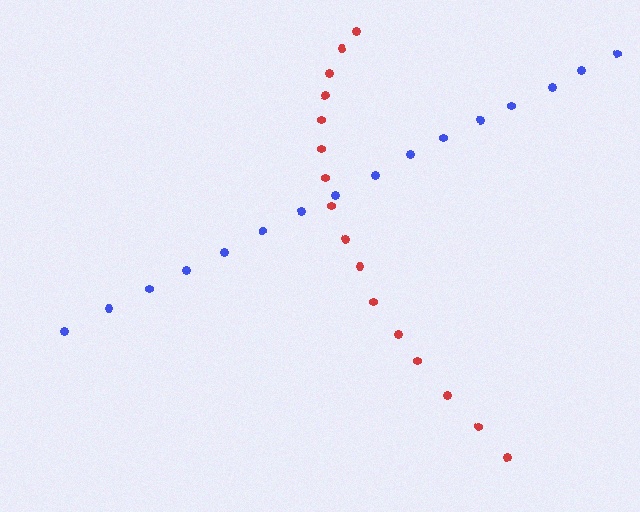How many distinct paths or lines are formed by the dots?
There are 2 distinct paths.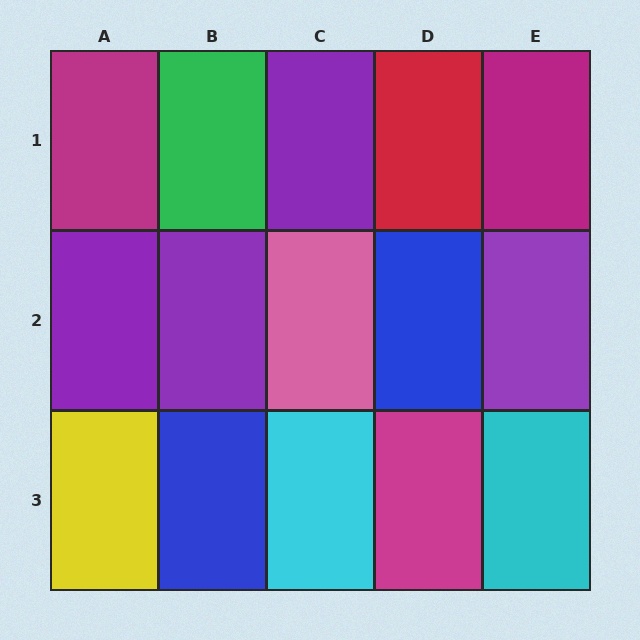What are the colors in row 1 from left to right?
Magenta, green, purple, red, magenta.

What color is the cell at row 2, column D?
Blue.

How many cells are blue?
2 cells are blue.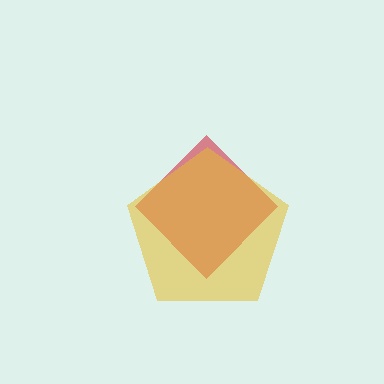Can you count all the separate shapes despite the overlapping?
Yes, there are 2 separate shapes.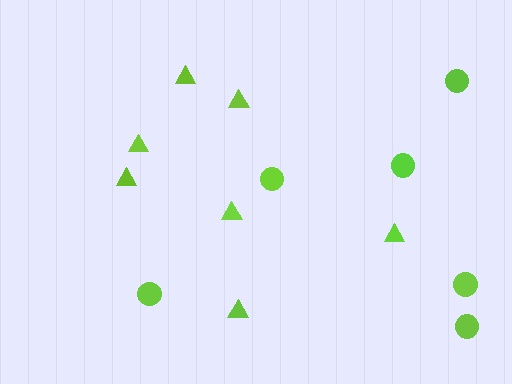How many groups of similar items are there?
There are 2 groups: one group of triangles (7) and one group of circles (6).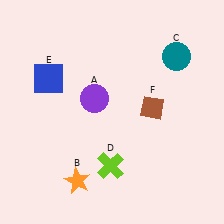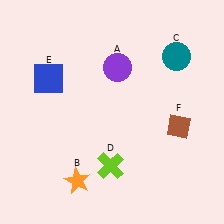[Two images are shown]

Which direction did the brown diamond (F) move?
The brown diamond (F) moved right.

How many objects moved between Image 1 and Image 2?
2 objects moved between the two images.